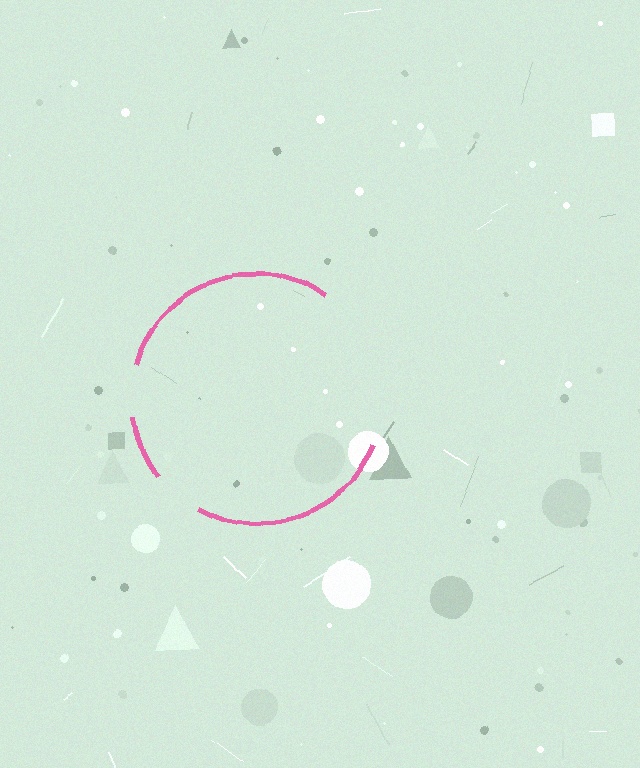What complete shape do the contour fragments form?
The contour fragments form a circle.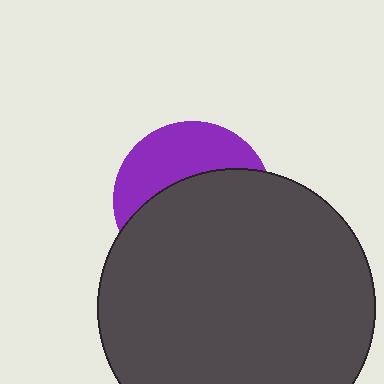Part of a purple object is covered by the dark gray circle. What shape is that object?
It is a circle.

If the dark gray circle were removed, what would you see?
You would see the complete purple circle.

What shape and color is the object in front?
The object in front is a dark gray circle.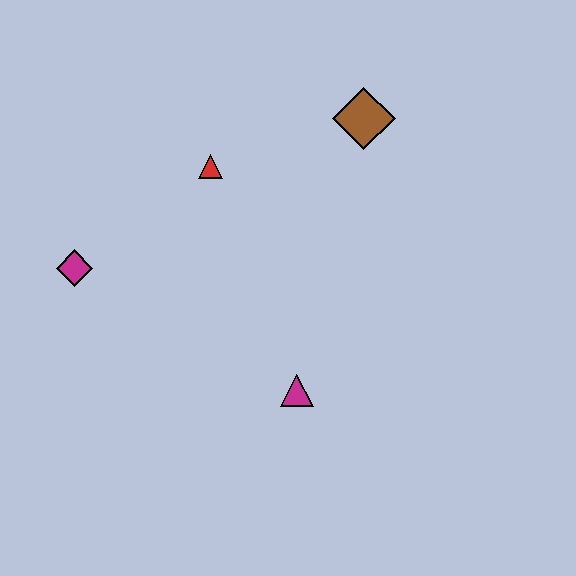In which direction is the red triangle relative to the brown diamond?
The red triangle is to the left of the brown diamond.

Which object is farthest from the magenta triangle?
The brown diamond is farthest from the magenta triangle.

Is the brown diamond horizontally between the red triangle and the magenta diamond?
No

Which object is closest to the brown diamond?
The red triangle is closest to the brown diamond.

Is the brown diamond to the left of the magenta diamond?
No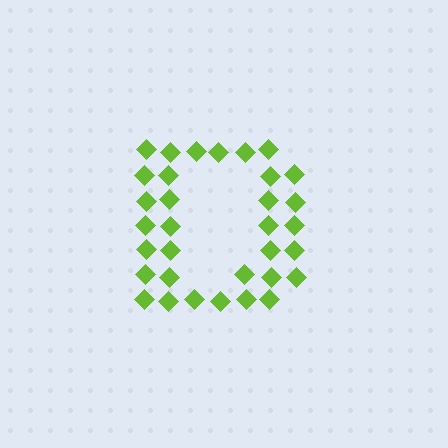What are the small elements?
The small elements are diamonds.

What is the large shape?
The large shape is the letter D.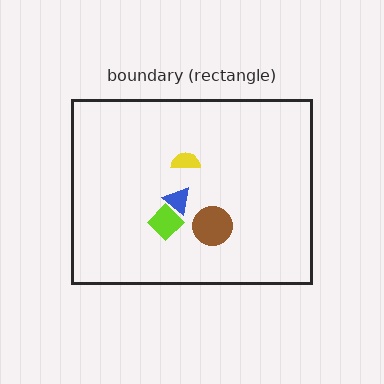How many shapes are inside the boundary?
4 inside, 0 outside.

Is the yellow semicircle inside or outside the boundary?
Inside.